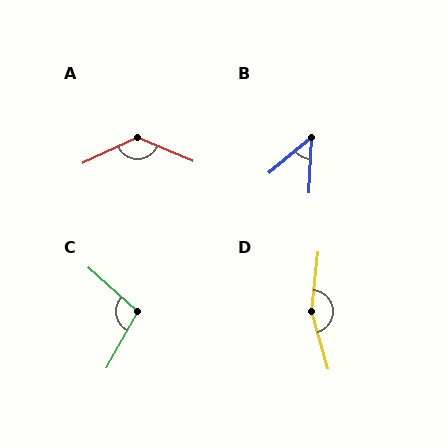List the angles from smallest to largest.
B (48°), C (103°), A (131°), D (158°).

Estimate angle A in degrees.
Approximately 131 degrees.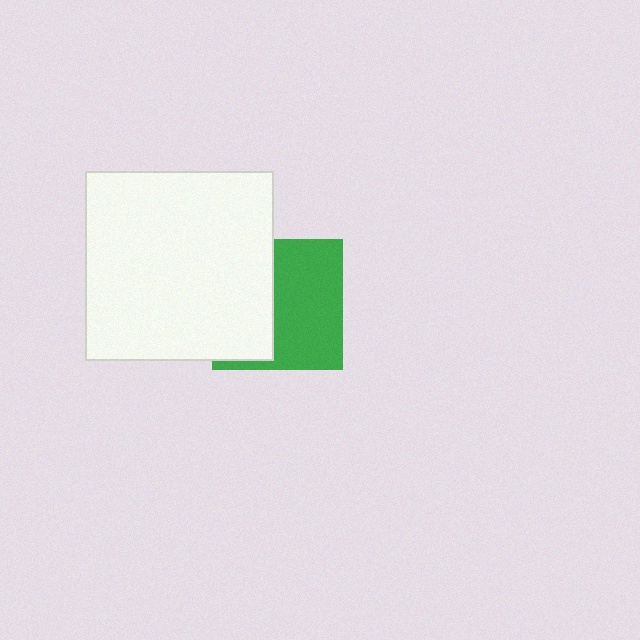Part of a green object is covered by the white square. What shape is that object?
It is a square.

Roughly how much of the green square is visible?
About half of it is visible (roughly 56%).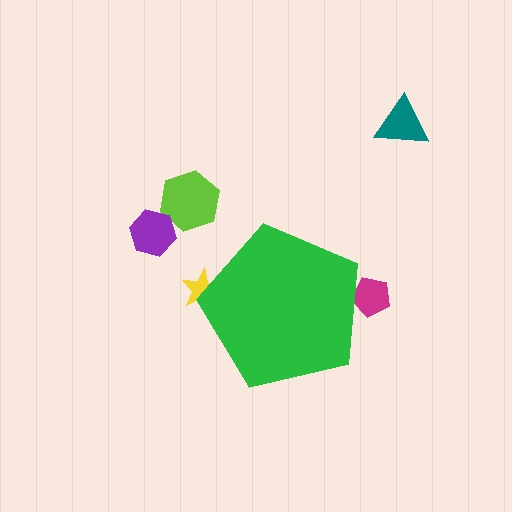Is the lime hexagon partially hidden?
No, the lime hexagon is fully visible.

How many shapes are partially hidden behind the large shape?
2 shapes are partially hidden.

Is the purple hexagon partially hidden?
No, the purple hexagon is fully visible.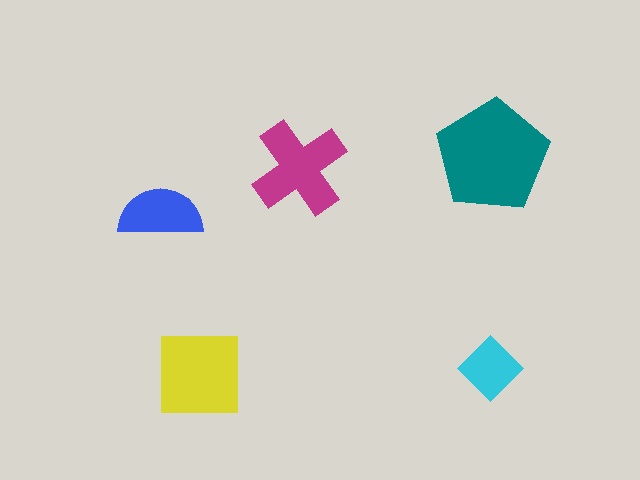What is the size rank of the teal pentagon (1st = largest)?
1st.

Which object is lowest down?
The yellow square is bottommost.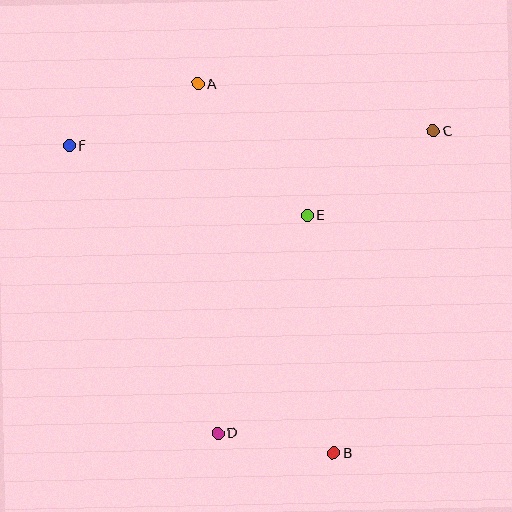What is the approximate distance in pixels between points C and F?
The distance between C and F is approximately 365 pixels.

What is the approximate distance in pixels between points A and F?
The distance between A and F is approximately 143 pixels.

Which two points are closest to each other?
Points B and D are closest to each other.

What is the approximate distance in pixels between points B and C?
The distance between B and C is approximately 337 pixels.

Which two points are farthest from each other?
Points B and F are farthest from each other.